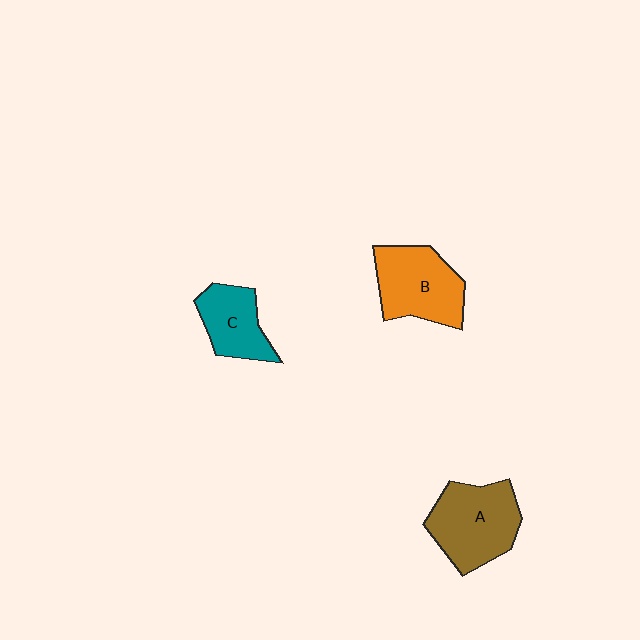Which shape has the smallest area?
Shape C (teal).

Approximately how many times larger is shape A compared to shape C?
Approximately 1.5 times.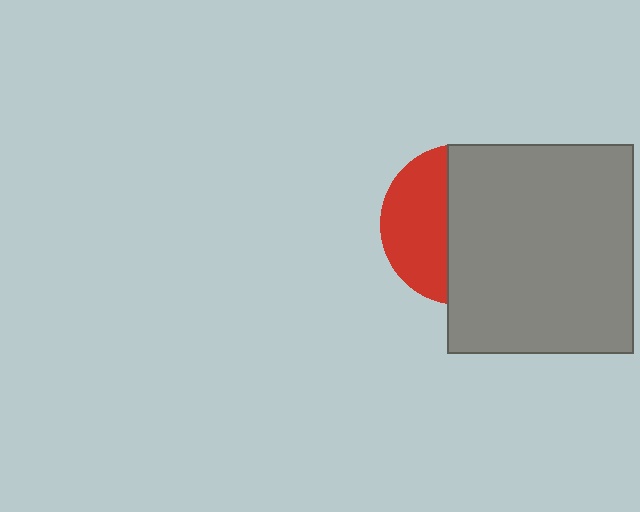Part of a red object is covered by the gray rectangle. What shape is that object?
It is a circle.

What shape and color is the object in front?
The object in front is a gray rectangle.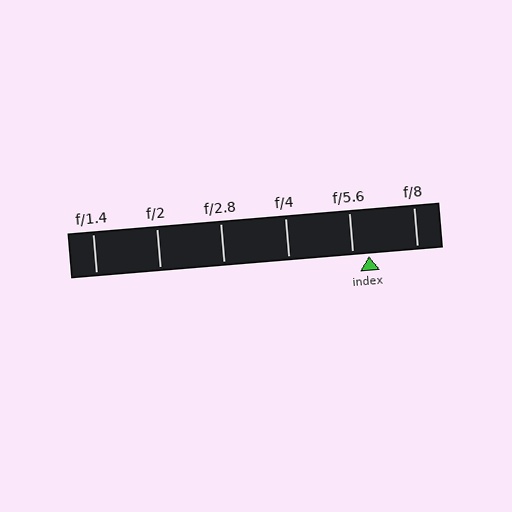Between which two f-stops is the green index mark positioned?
The index mark is between f/5.6 and f/8.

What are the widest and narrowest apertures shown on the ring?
The widest aperture shown is f/1.4 and the narrowest is f/8.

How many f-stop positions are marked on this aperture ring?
There are 6 f-stop positions marked.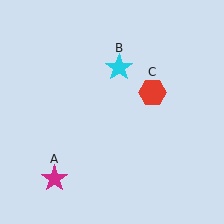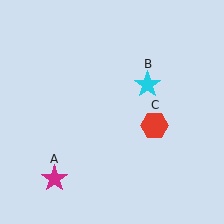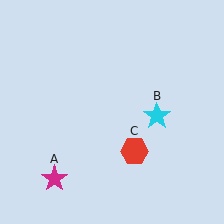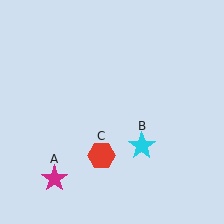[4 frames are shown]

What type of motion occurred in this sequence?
The cyan star (object B), red hexagon (object C) rotated clockwise around the center of the scene.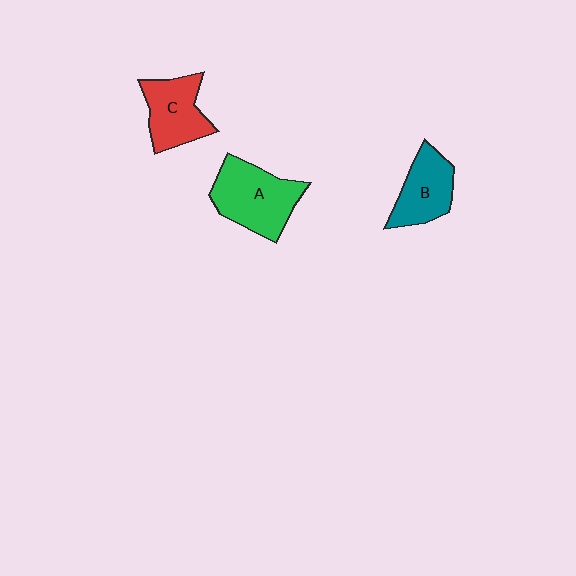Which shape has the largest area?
Shape A (green).